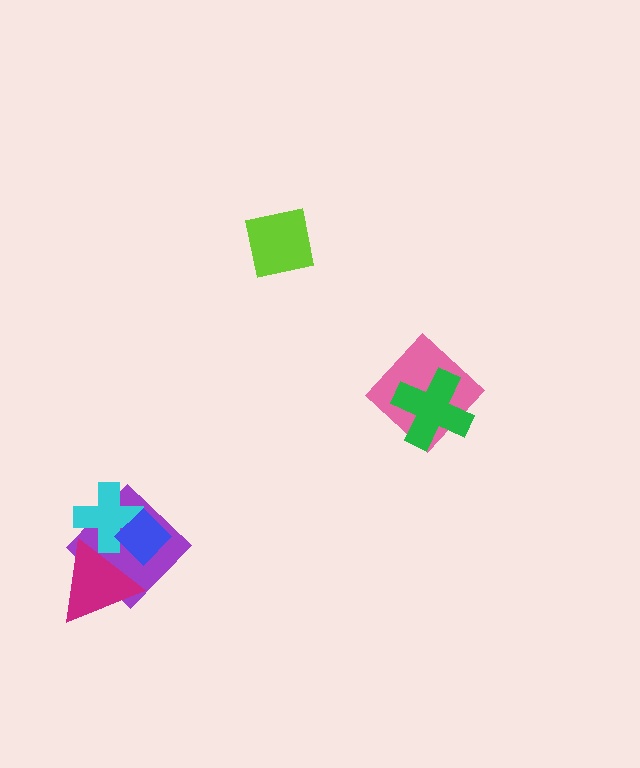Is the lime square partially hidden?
No, no other shape covers it.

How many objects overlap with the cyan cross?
3 objects overlap with the cyan cross.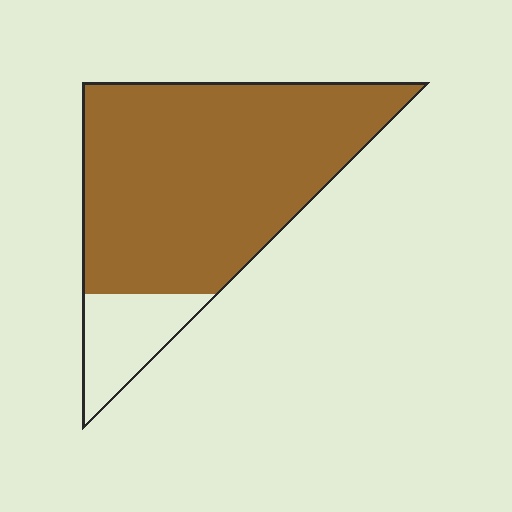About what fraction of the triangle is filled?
About five sixths (5/6).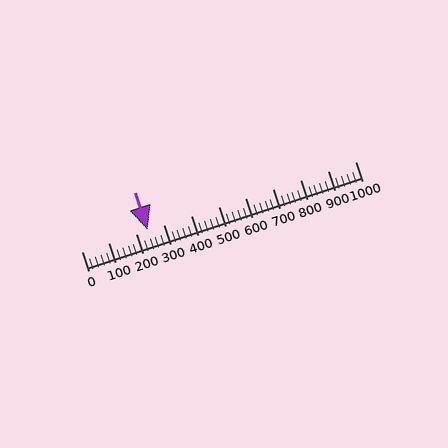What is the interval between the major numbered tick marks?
The major tick marks are spaced 100 units apart.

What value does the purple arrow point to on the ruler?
The purple arrow points to approximately 242.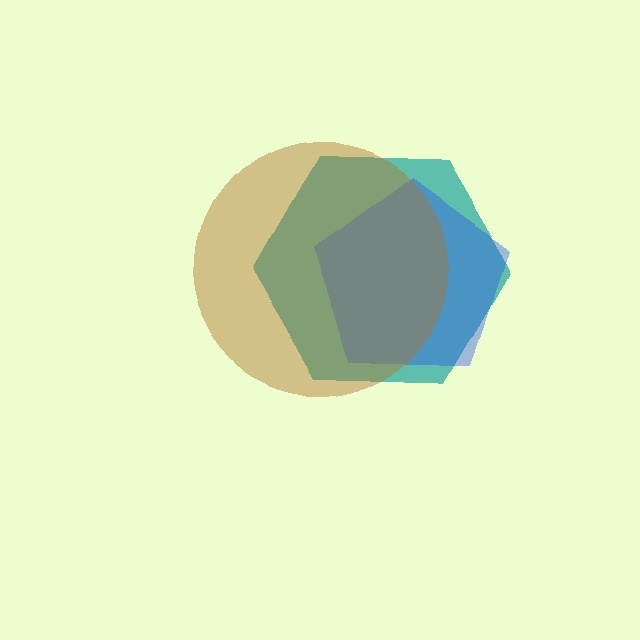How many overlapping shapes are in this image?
There are 3 overlapping shapes in the image.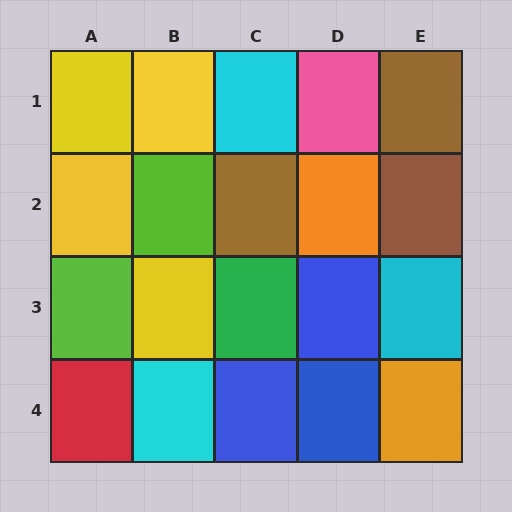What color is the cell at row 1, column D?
Pink.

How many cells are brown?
3 cells are brown.